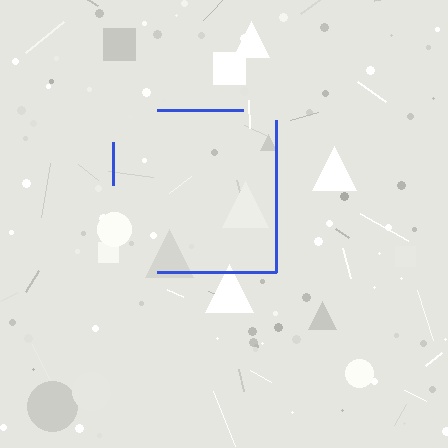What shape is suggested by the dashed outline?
The dashed outline suggests a square.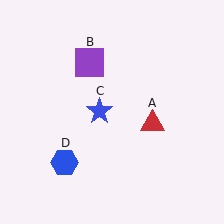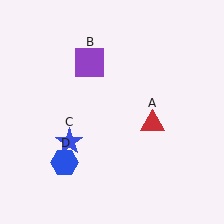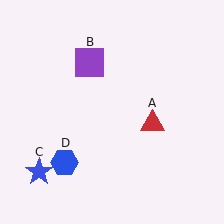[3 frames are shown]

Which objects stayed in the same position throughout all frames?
Red triangle (object A) and purple square (object B) and blue hexagon (object D) remained stationary.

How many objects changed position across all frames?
1 object changed position: blue star (object C).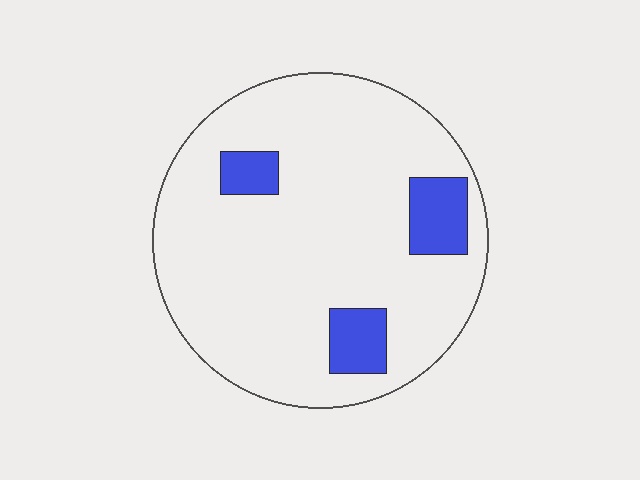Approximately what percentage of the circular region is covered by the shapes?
Approximately 10%.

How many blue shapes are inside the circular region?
3.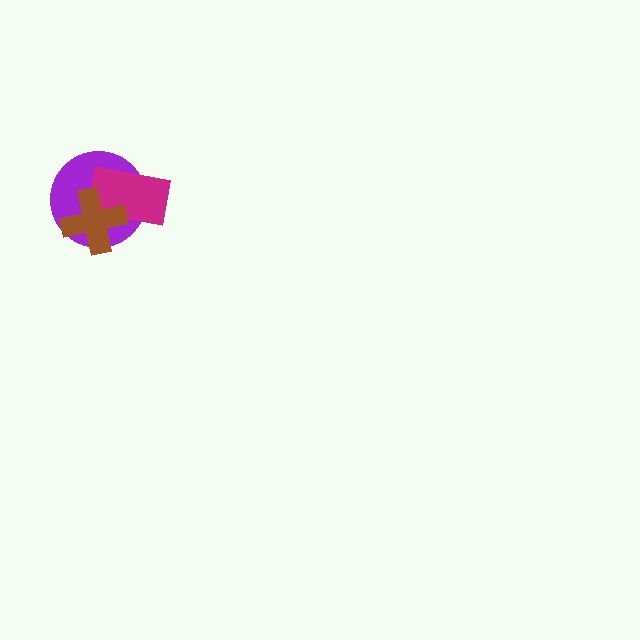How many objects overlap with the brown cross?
2 objects overlap with the brown cross.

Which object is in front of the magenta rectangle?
The brown cross is in front of the magenta rectangle.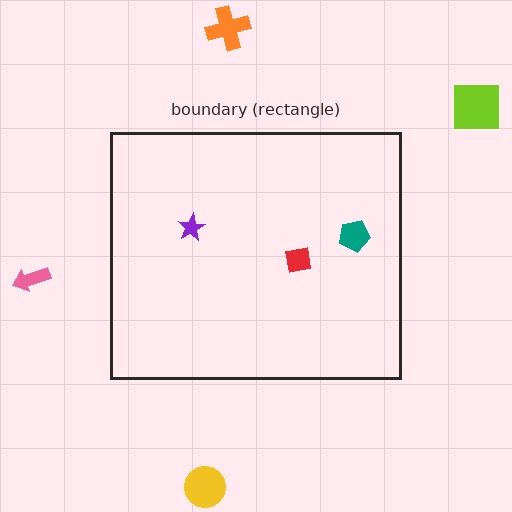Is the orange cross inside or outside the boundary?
Outside.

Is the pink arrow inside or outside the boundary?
Outside.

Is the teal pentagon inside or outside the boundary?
Inside.